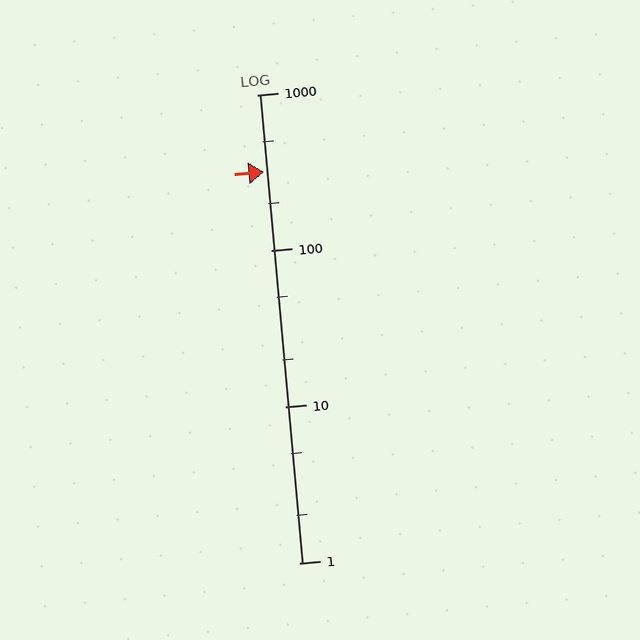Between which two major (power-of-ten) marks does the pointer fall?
The pointer is between 100 and 1000.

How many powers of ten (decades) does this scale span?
The scale spans 3 decades, from 1 to 1000.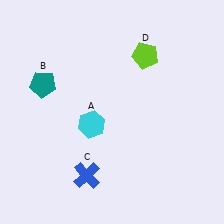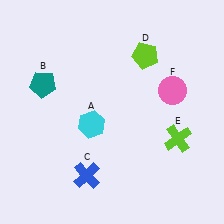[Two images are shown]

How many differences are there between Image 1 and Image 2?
There are 2 differences between the two images.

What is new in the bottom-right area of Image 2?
A lime cross (E) was added in the bottom-right area of Image 2.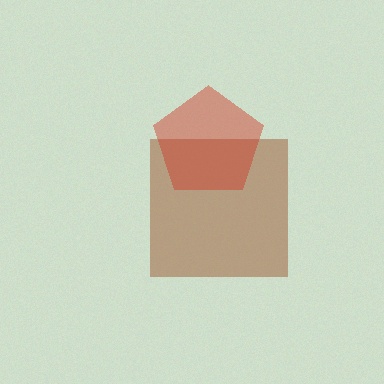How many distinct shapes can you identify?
There are 2 distinct shapes: a brown square, a red pentagon.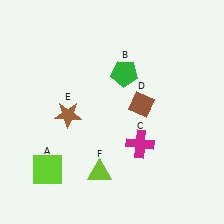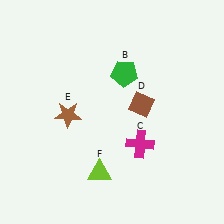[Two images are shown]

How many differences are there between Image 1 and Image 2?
There is 1 difference between the two images.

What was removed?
The lime square (A) was removed in Image 2.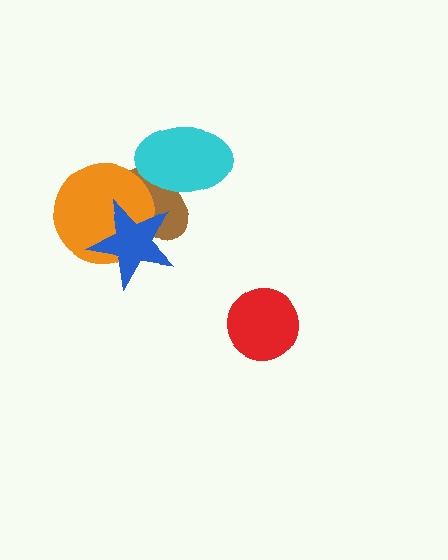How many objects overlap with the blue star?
2 objects overlap with the blue star.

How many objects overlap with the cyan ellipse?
1 object overlaps with the cyan ellipse.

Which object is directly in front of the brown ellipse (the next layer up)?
The cyan ellipse is directly in front of the brown ellipse.